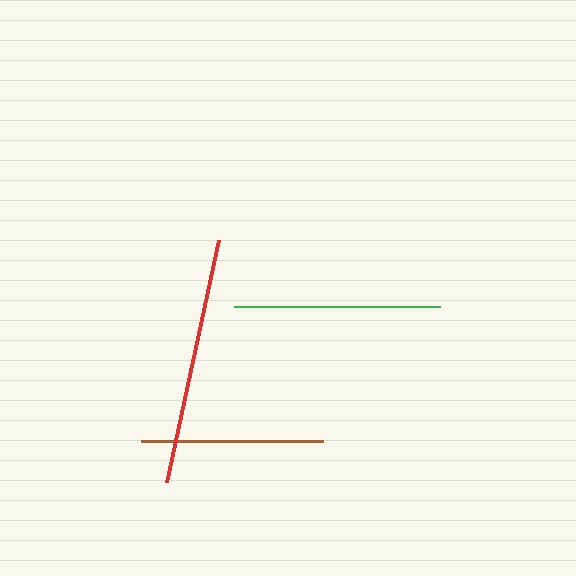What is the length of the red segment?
The red segment is approximately 248 pixels long.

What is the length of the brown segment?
The brown segment is approximately 182 pixels long.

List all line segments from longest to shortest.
From longest to shortest: red, green, brown.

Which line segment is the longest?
The red line is the longest at approximately 248 pixels.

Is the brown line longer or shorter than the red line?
The red line is longer than the brown line.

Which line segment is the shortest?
The brown line is the shortest at approximately 182 pixels.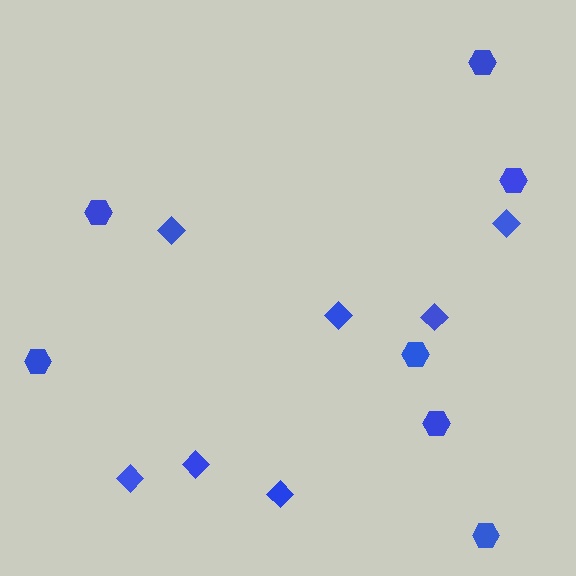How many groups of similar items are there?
There are 2 groups: one group of diamonds (7) and one group of hexagons (7).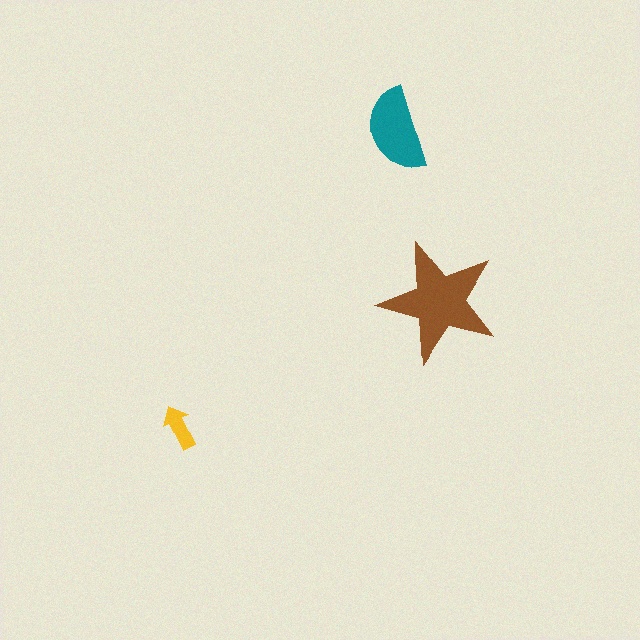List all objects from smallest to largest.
The yellow arrow, the teal semicircle, the brown star.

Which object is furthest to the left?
The yellow arrow is leftmost.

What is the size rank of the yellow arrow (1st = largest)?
3rd.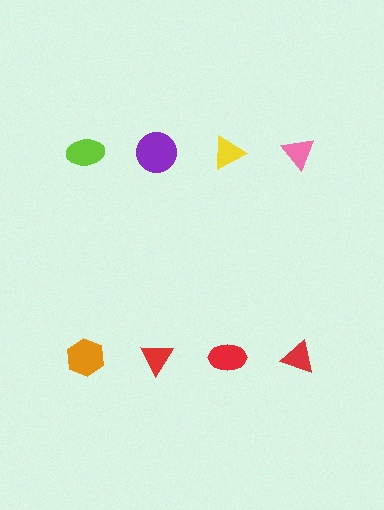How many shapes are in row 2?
4 shapes.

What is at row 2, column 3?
A red ellipse.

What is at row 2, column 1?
An orange hexagon.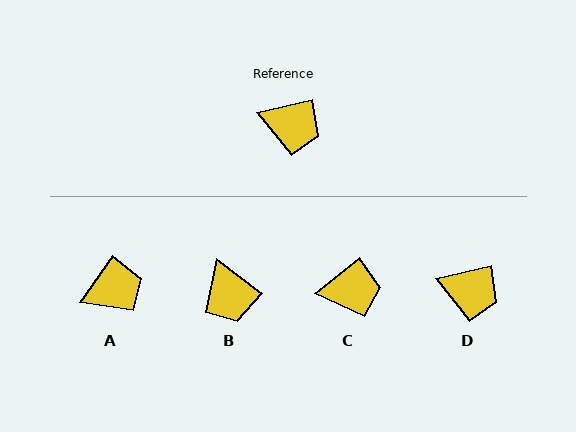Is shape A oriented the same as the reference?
No, it is off by about 42 degrees.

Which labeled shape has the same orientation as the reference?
D.